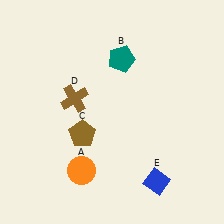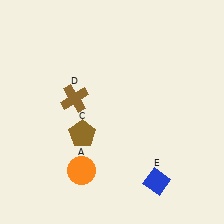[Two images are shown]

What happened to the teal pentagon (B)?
The teal pentagon (B) was removed in Image 2. It was in the top-right area of Image 1.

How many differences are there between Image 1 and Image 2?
There is 1 difference between the two images.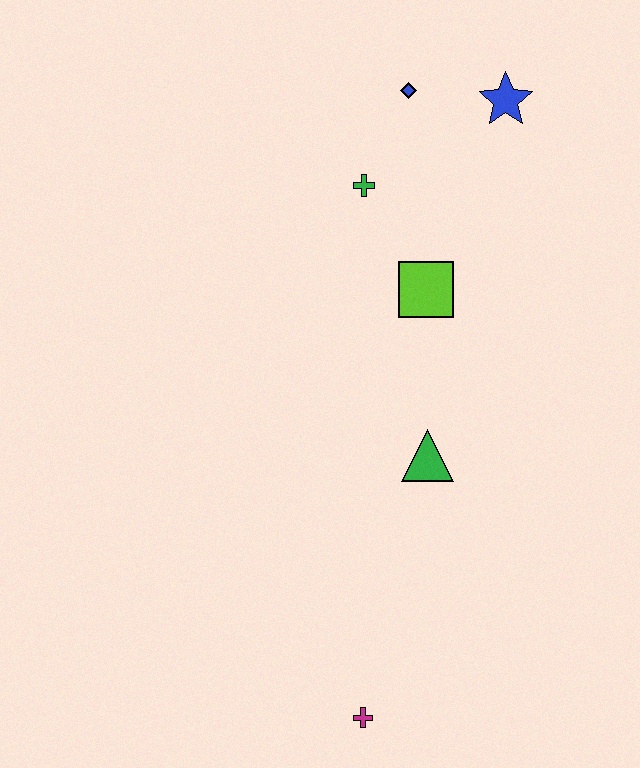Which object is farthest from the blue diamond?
The magenta cross is farthest from the blue diamond.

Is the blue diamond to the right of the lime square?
No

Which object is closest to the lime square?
The green cross is closest to the lime square.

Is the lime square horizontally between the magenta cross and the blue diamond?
No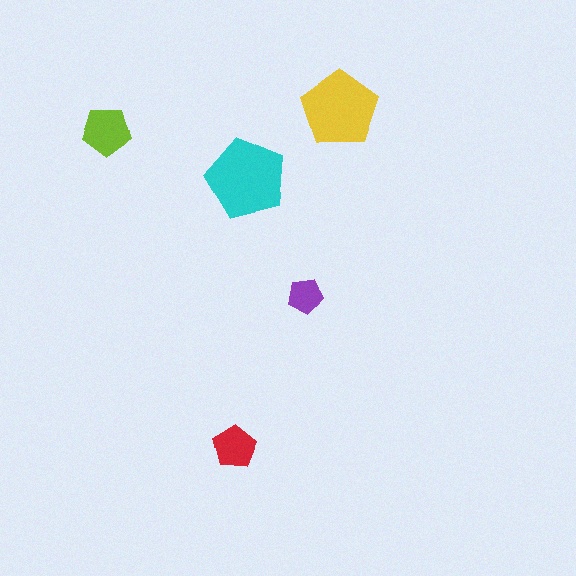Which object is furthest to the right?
The yellow pentagon is rightmost.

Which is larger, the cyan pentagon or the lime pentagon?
The cyan one.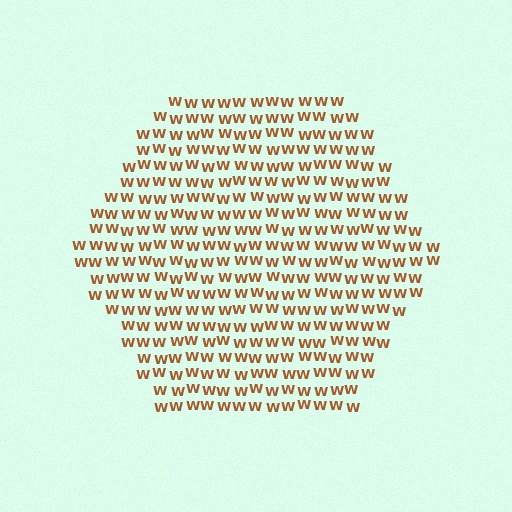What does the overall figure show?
The overall figure shows a hexagon.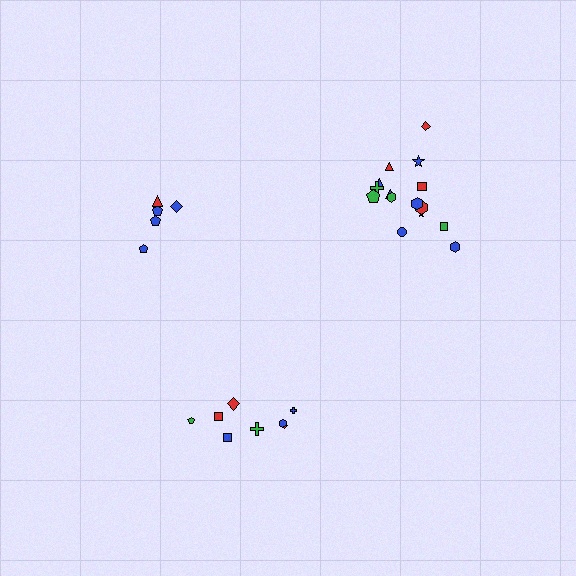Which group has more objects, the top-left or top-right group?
The top-right group.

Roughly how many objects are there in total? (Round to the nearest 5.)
Roughly 30 objects in total.